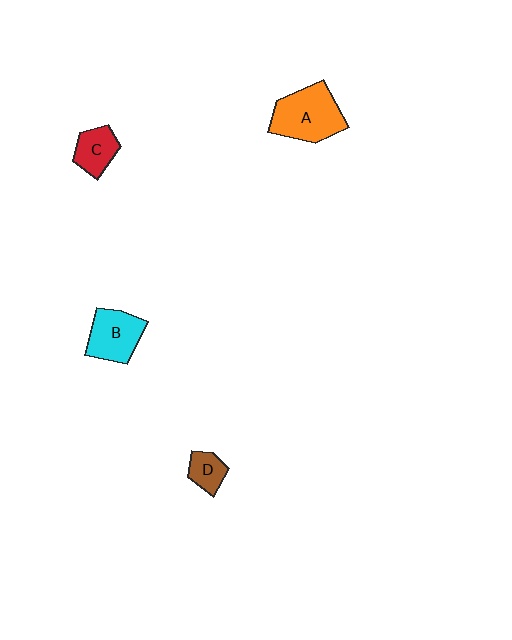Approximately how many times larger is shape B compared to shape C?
Approximately 1.4 times.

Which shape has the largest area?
Shape A (orange).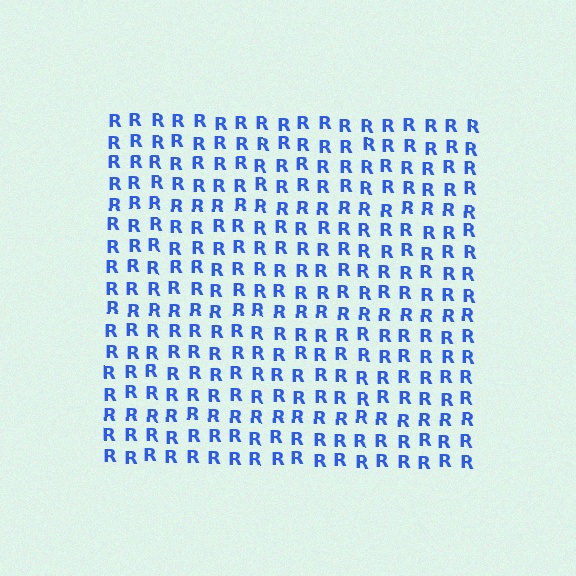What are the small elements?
The small elements are letter R's.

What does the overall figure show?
The overall figure shows a square.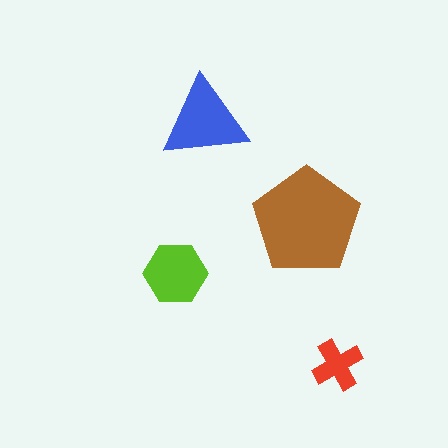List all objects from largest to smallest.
The brown pentagon, the blue triangle, the lime hexagon, the red cross.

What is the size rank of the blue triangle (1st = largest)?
2nd.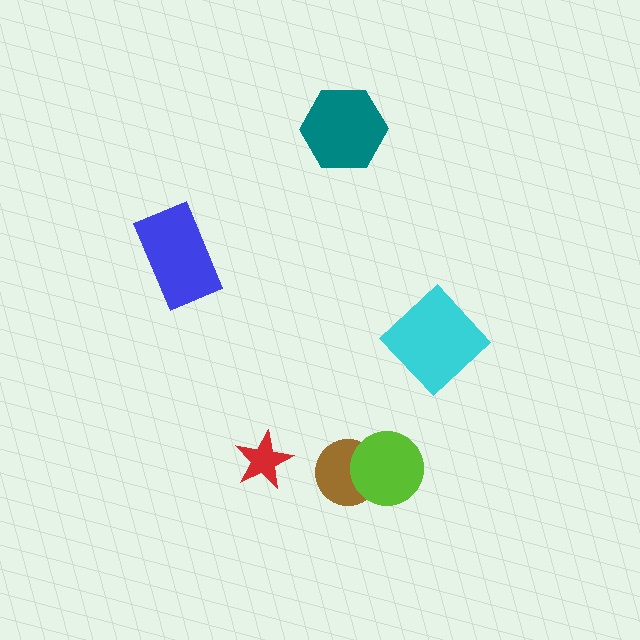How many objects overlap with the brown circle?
1 object overlaps with the brown circle.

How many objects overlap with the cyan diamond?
0 objects overlap with the cyan diamond.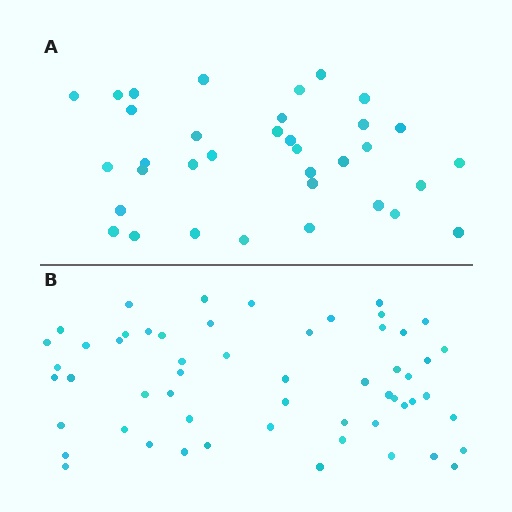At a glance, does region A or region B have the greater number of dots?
Region B (the bottom region) has more dots.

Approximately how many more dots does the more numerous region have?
Region B has approximately 20 more dots than region A.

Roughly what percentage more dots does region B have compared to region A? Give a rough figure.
About 60% more.